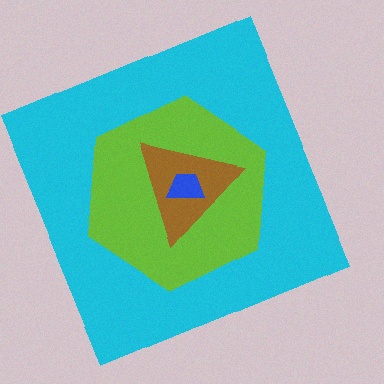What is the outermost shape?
The cyan square.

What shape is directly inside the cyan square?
The lime hexagon.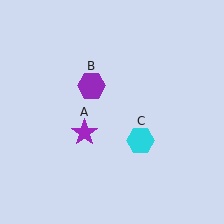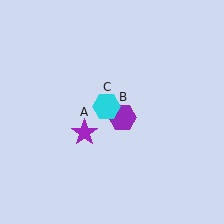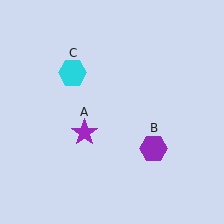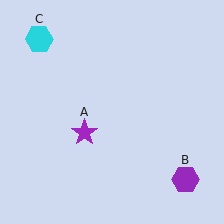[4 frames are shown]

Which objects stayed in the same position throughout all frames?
Purple star (object A) remained stationary.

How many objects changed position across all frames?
2 objects changed position: purple hexagon (object B), cyan hexagon (object C).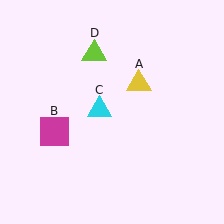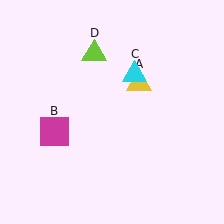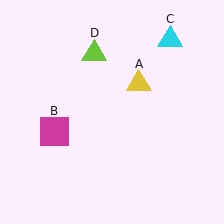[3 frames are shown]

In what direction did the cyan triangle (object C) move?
The cyan triangle (object C) moved up and to the right.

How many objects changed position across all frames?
1 object changed position: cyan triangle (object C).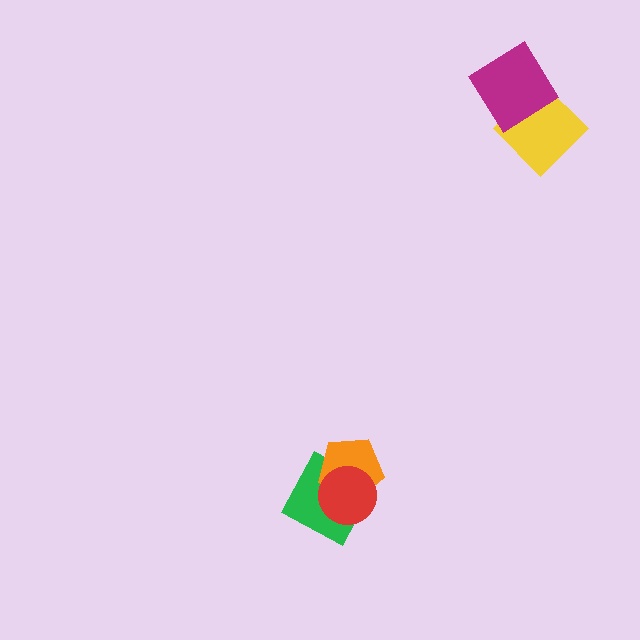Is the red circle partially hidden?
No, no other shape covers it.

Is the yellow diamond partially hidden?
Yes, it is partially covered by another shape.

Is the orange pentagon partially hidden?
Yes, it is partially covered by another shape.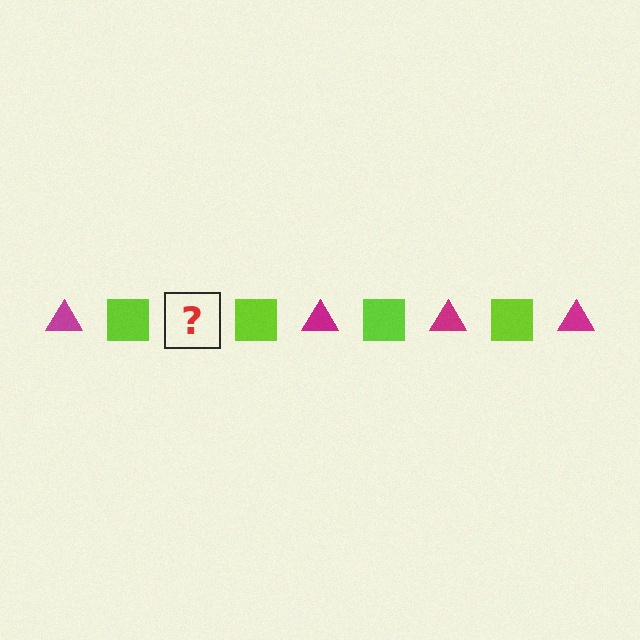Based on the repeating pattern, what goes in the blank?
The blank should be a magenta triangle.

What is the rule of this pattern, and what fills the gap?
The rule is that the pattern alternates between magenta triangle and lime square. The gap should be filled with a magenta triangle.